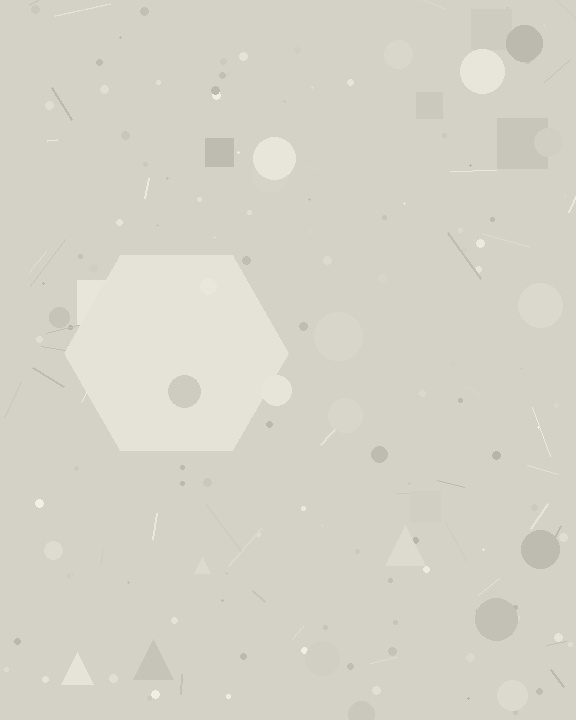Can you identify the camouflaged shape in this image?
The camouflaged shape is a hexagon.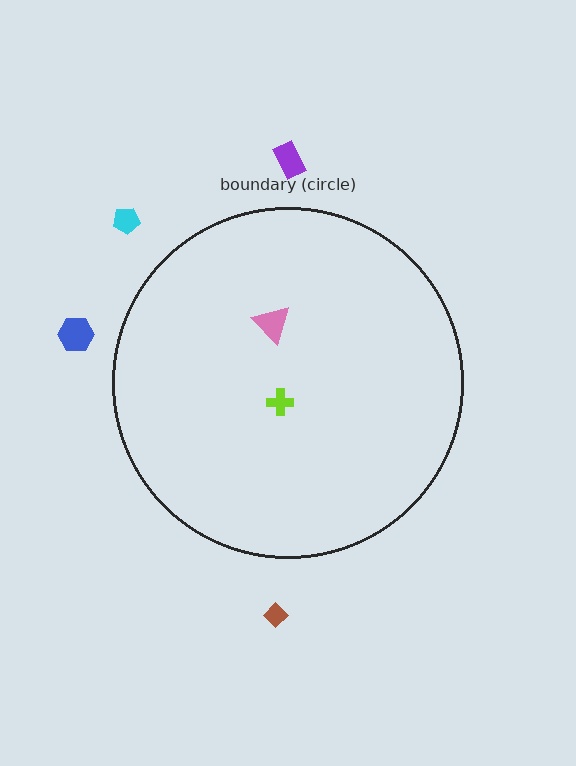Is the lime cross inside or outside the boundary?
Inside.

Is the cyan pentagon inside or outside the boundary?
Outside.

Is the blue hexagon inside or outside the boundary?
Outside.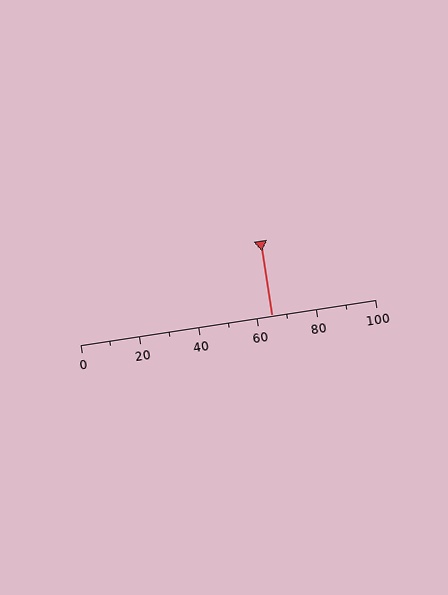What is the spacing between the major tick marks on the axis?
The major ticks are spaced 20 apart.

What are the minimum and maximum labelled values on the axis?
The axis runs from 0 to 100.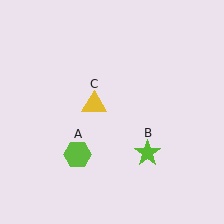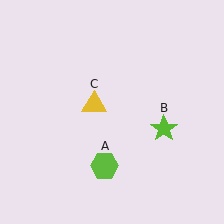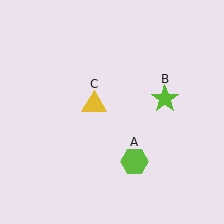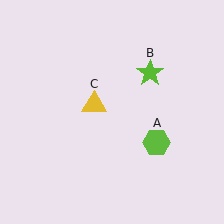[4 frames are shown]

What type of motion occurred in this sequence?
The lime hexagon (object A), lime star (object B) rotated counterclockwise around the center of the scene.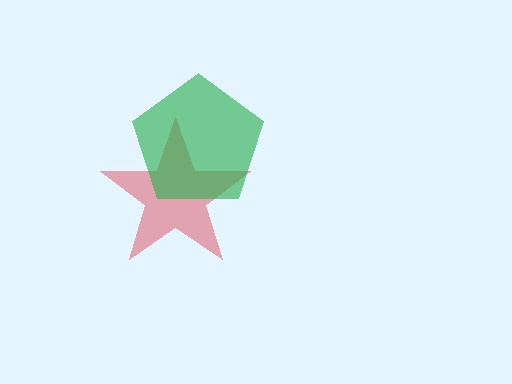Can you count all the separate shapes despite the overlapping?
Yes, there are 2 separate shapes.